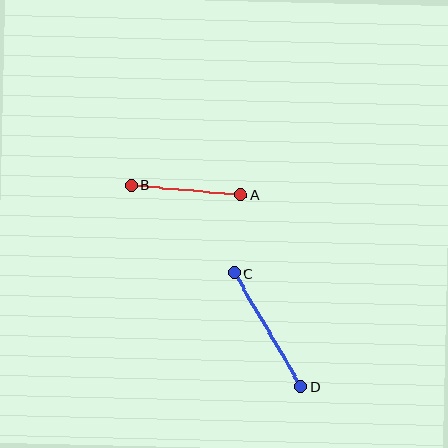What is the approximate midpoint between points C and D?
The midpoint is at approximately (268, 330) pixels.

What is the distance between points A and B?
The distance is approximately 110 pixels.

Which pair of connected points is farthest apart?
Points C and D are farthest apart.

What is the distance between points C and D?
The distance is approximately 131 pixels.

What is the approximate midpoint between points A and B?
The midpoint is at approximately (186, 190) pixels.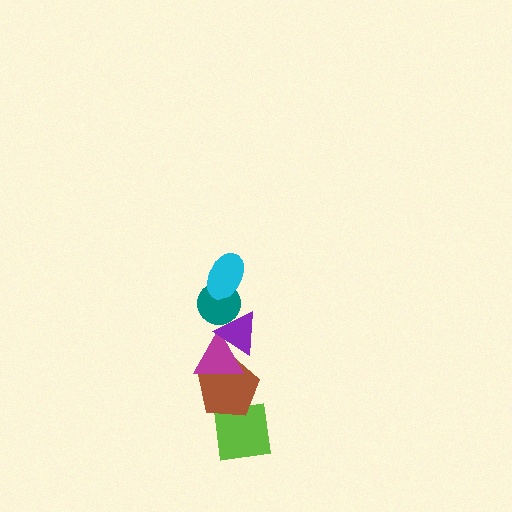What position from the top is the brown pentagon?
The brown pentagon is 5th from the top.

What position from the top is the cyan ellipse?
The cyan ellipse is 1st from the top.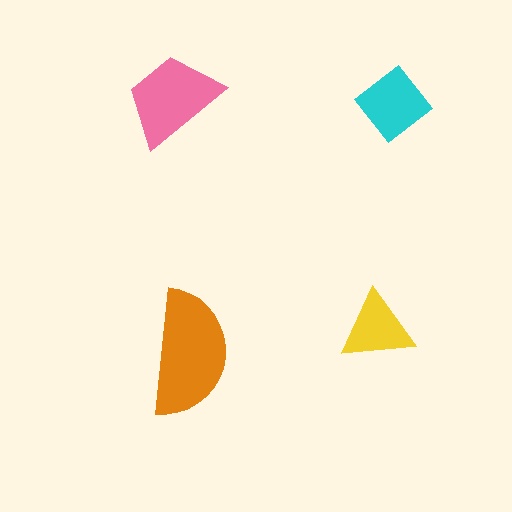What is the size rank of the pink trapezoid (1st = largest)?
2nd.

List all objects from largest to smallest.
The orange semicircle, the pink trapezoid, the cyan diamond, the yellow triangle.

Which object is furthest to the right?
The cyan diamond is rightmost.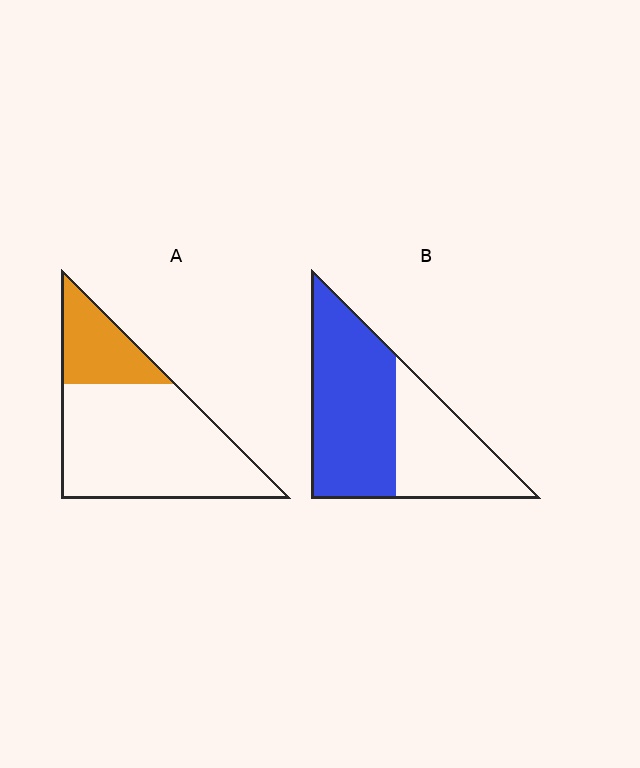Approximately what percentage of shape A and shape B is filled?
A is approximately 25% and B is approximately 60%.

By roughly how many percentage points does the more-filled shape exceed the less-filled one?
By roughly 35 percentage points (B over A).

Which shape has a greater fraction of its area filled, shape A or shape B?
Shape B.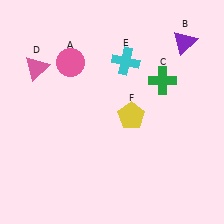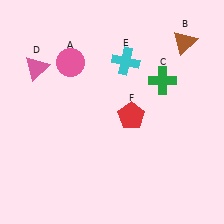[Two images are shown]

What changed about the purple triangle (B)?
In Image 1, B is purple. In Image 2, it changed to brown.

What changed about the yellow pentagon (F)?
In Image 1, F is yellow. In Image 2, it changed to red.